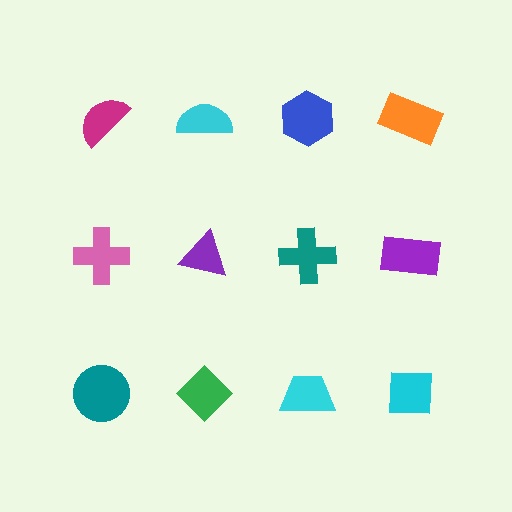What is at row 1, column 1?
A magenta semicircle.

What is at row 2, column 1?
A pink cross.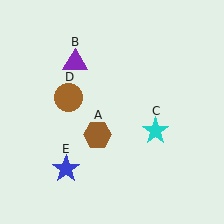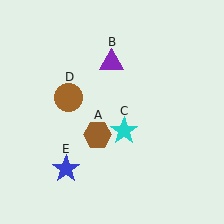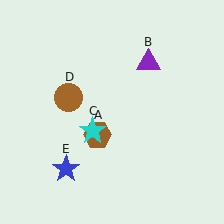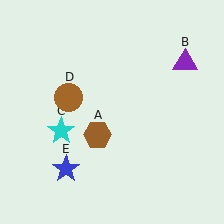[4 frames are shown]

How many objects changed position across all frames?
2 objects changed position: purple triangle (object B), cyan star (object C).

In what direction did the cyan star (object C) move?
The cyan star (object C) moved left.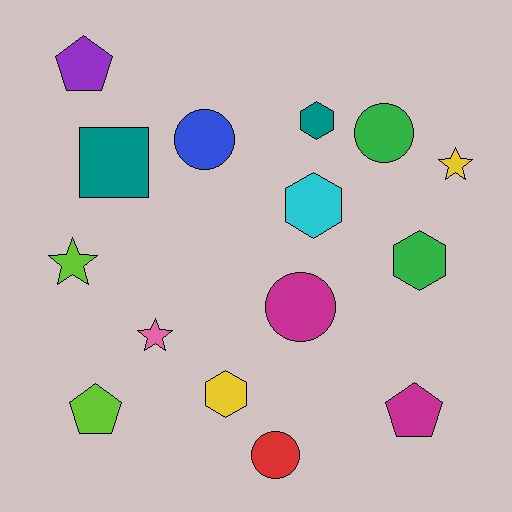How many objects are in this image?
There are 15 objects.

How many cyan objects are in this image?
There is 1 cyan object.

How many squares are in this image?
There is 1 square.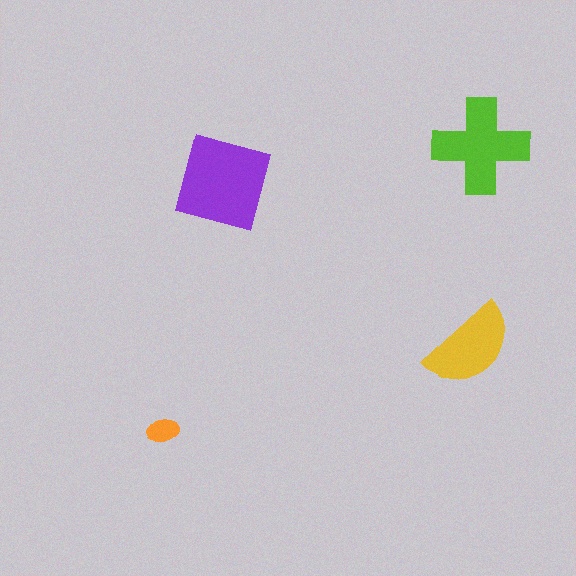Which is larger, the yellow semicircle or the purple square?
The purple square.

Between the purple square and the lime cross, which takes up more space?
The purple square.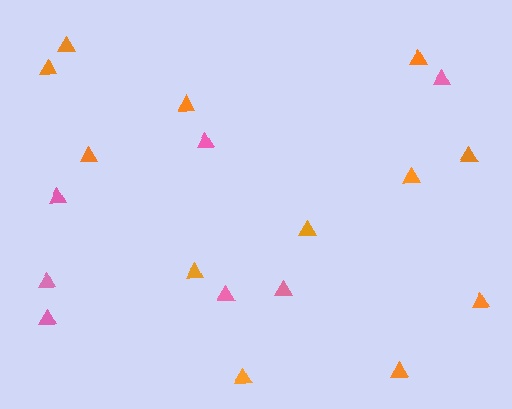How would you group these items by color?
There are 2 groups: one group of pink triangles (7) and one group of orange triangles (12).